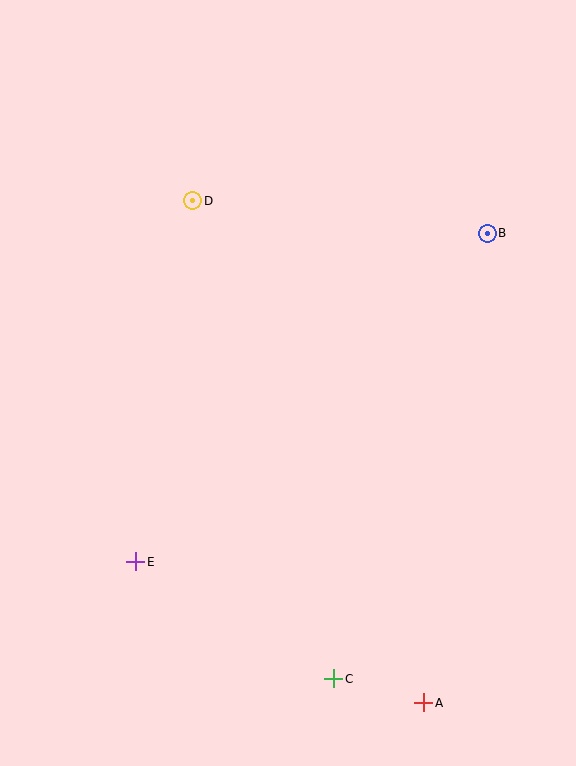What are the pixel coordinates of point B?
Point B is at (487, 233).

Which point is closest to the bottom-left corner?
Point E is closest to the bottom-left corner.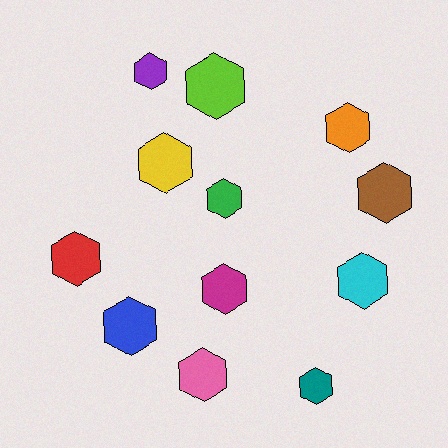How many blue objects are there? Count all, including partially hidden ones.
There is 1 blue object.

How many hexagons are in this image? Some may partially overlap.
There are 12 hexagons.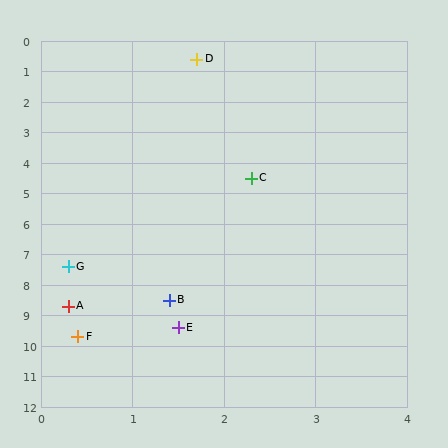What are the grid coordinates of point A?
Point A is at approximately (0.3, 8.7).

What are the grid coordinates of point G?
Point G is at approximately (0.3, 7.4).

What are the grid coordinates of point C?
Point C is at approximately (2.3, 4.5).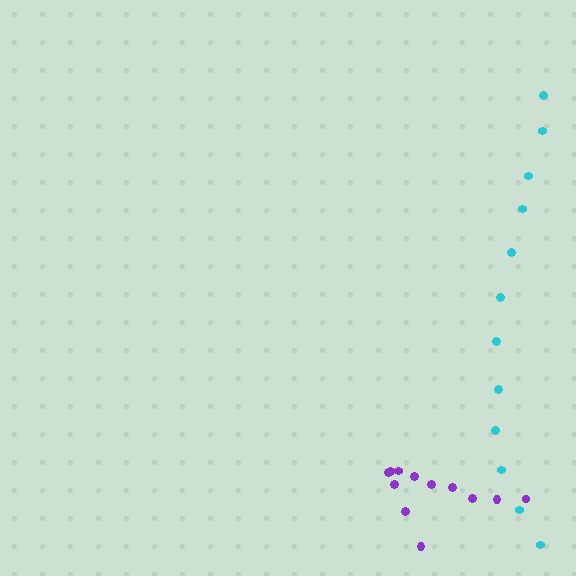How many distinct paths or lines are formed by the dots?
There are 2 distinct paths.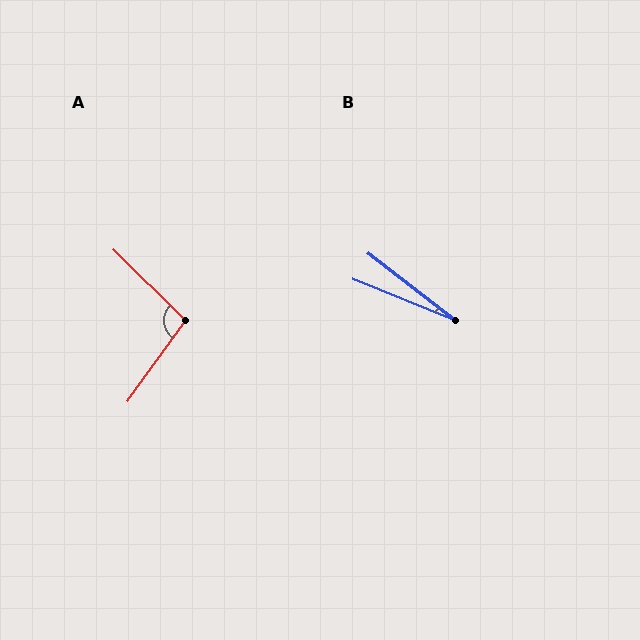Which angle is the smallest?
B, at approximately 16 degrees.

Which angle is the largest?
A, at approximately 99 degrees.